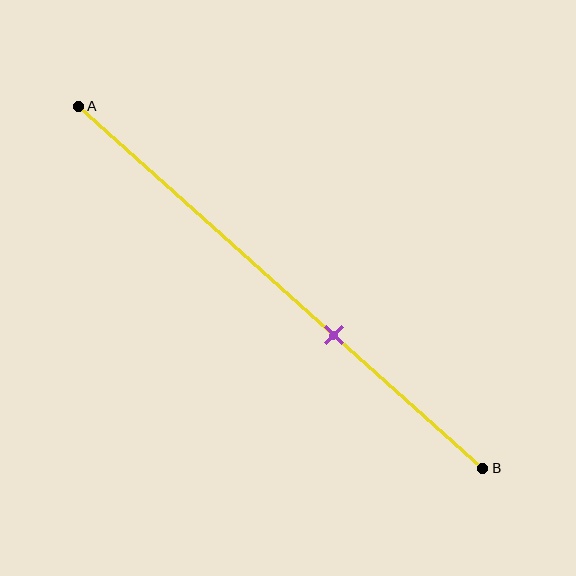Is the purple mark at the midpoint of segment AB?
No, the mark is at about 65% from A, not at the 50% midpoint.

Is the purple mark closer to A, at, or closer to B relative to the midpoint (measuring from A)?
The purple mark is closer to point B than the midpoint of segment AB.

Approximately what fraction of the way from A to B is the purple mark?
The purple mark is approximately 65% of the way from A to B.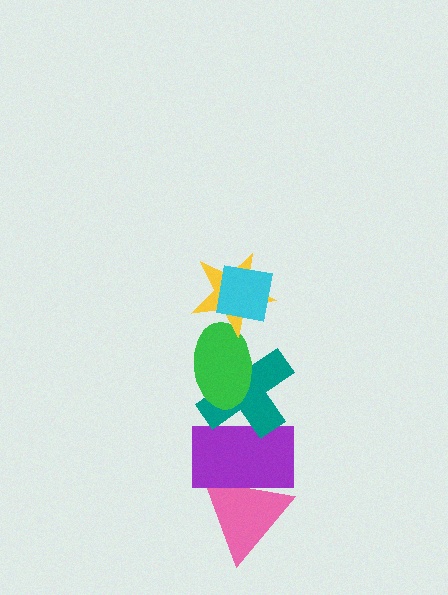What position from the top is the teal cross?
The teal cross is 4th from the top.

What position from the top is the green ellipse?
The green ellipse is 3rd from the top.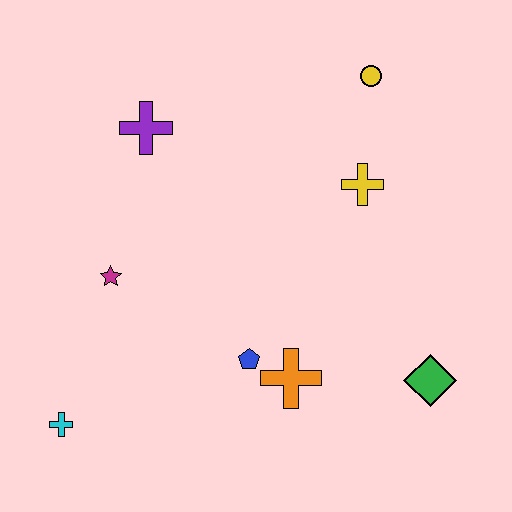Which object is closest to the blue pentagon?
The orange cross is closest to the blue pentagon.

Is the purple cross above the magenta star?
Yes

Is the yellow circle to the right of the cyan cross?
Yes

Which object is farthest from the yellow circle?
The cyan cross is farthest from the yellow circle.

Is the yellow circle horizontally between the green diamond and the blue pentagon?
Yes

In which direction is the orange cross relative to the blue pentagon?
The orange cross is to the right of the blue pentagon.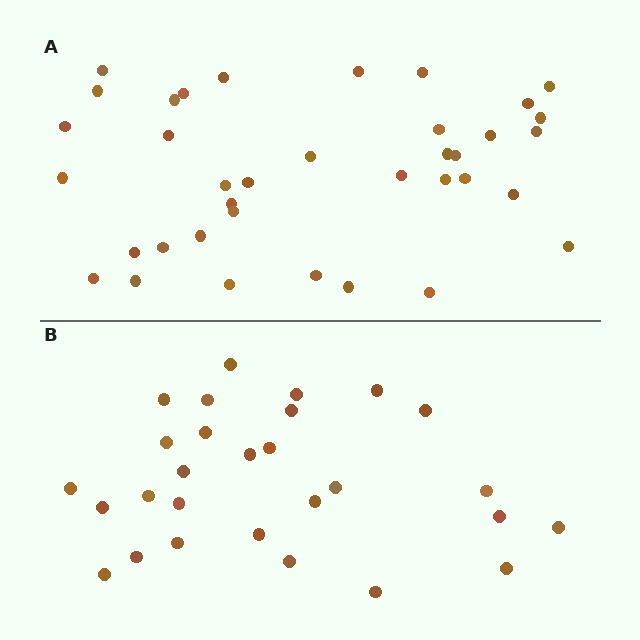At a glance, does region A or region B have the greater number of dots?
Region A (the top region) has more dots.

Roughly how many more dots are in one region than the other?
Region A has roughly 8 or so more dots than region B.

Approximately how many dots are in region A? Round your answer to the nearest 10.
About 40 dots. (The exact count is 37, which rounds to 40.)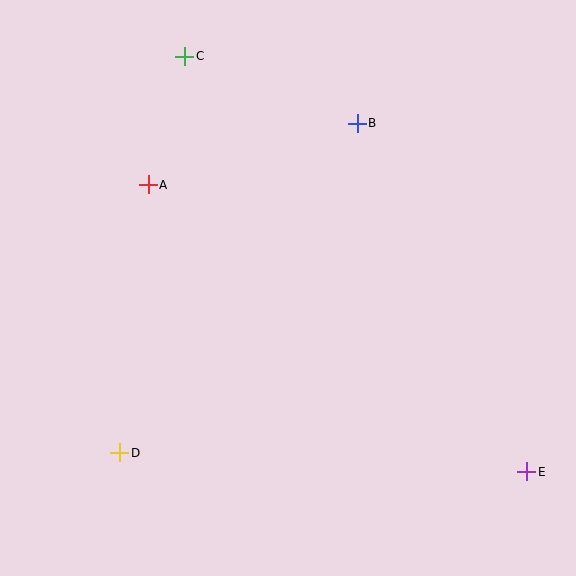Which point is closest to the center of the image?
Point A at (148, 185) is closest to the center.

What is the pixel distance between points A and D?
The distance between A and D is 269 pixels.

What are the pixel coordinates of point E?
Point E is at (527, 472).